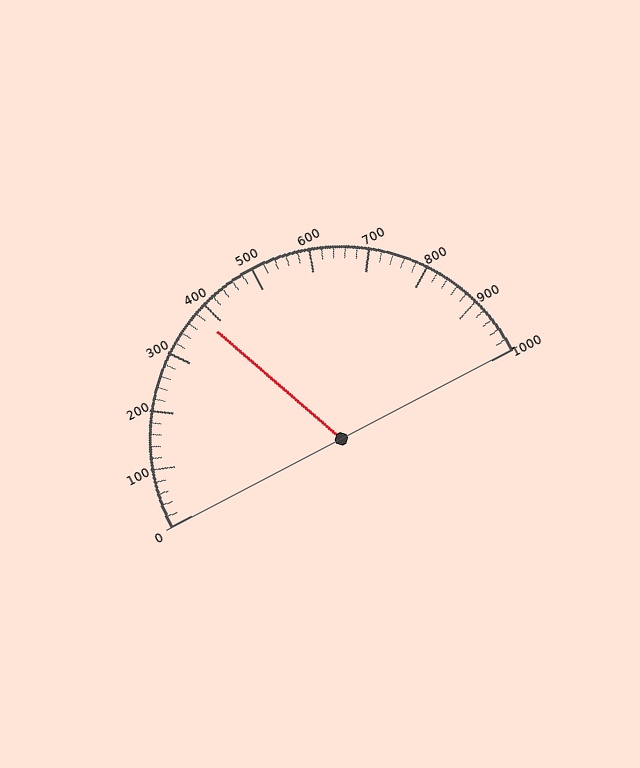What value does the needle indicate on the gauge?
The needle indicates approximately 380.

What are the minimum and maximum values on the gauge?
The gauge ranges from 0 to 1000.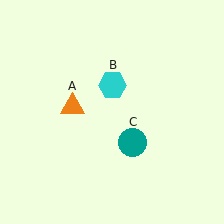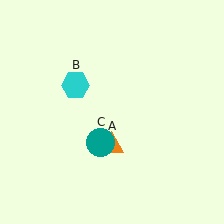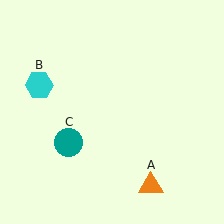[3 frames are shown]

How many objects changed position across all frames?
3 objects changed position: orange triangle (object A), cyan hexagon (object B), teal circle (object C).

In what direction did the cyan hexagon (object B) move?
The cyan hexagon (object B) moved left.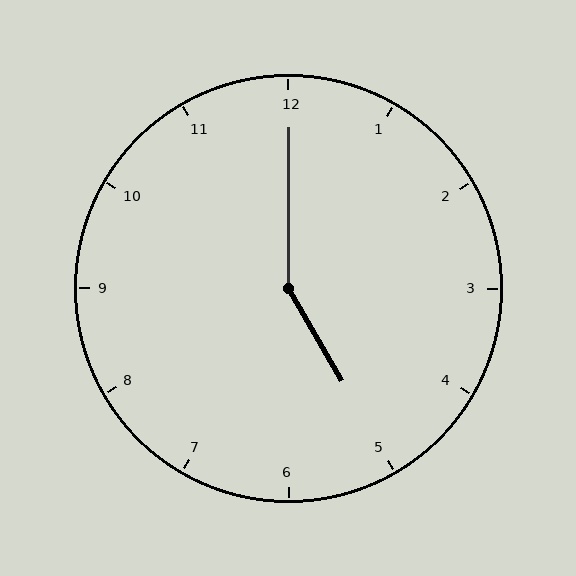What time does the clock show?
5:00.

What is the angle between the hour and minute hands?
Approximately 150 degrees.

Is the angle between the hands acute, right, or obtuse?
It is obtuse.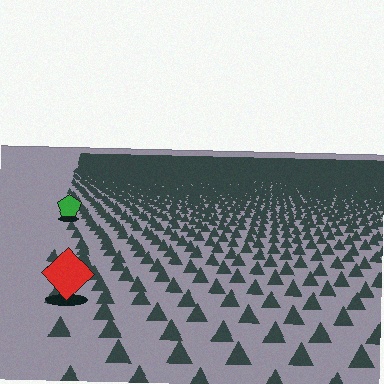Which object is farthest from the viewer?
The green pentagon is farthest from the viewer. It appears smaller and the ground texture around it is denser.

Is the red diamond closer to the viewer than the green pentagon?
Yes. The red diamond is closer — you can tell from the texture gradient: the ground texture is coarser near it.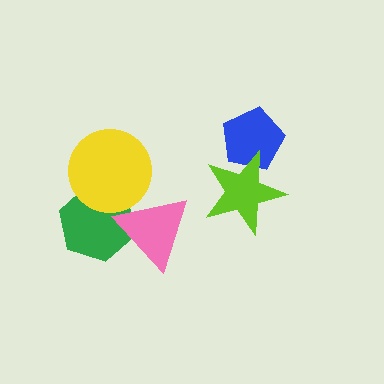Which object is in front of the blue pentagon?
The lime star is in front of the blue pentagon.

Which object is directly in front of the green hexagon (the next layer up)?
The pink triangle is directly in front of the green hexagon.